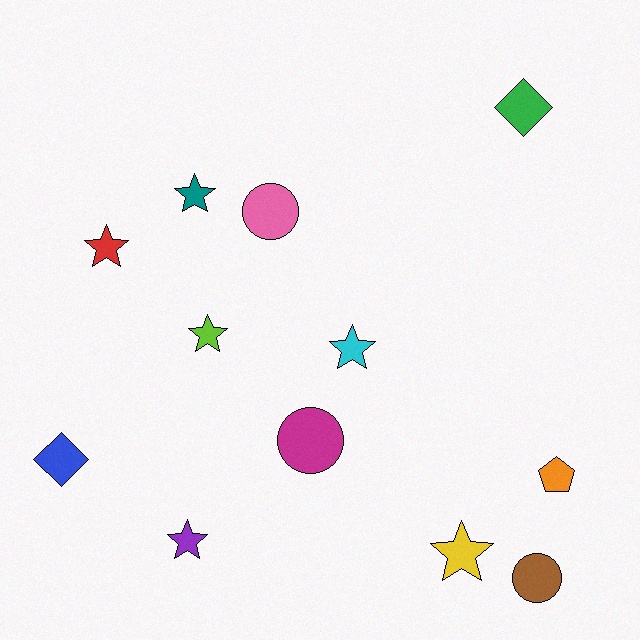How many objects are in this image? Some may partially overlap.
There are 12 objects.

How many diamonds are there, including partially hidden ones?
There are 2 diamonds.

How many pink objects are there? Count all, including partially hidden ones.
There is 1 pink object.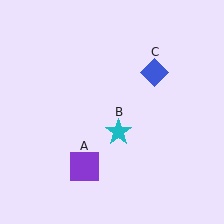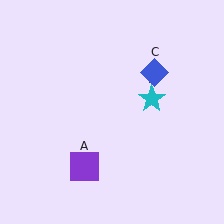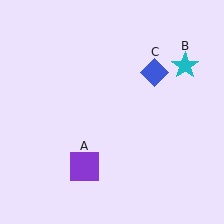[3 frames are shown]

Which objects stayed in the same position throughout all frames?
Purple square (object A) and blue diamond (object C) remained stationary.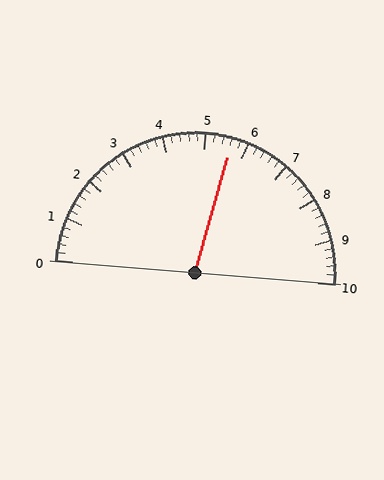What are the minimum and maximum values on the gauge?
The gauge ranges from 0 to 10.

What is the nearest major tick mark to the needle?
The nearest major tick mark is 6.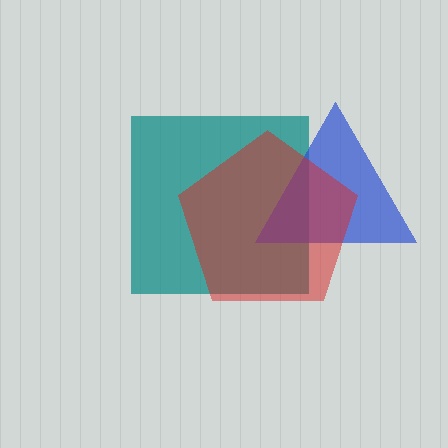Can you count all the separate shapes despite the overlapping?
Yes, there are 3 separate shapes.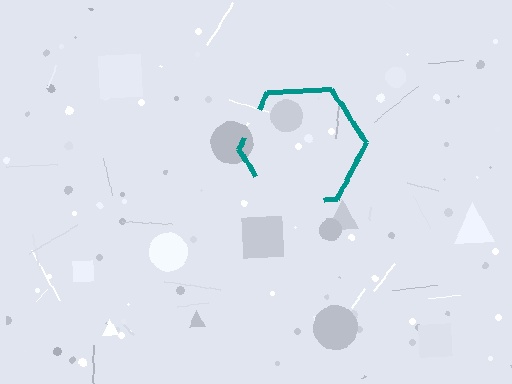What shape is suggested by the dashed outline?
The dashed outline suggests a hexagon.